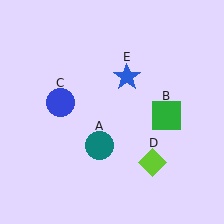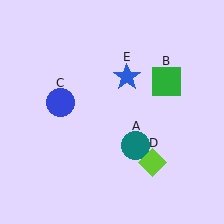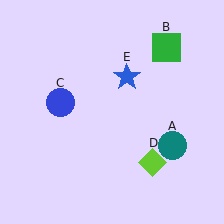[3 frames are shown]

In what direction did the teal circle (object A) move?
The teal circle (object A) moved right.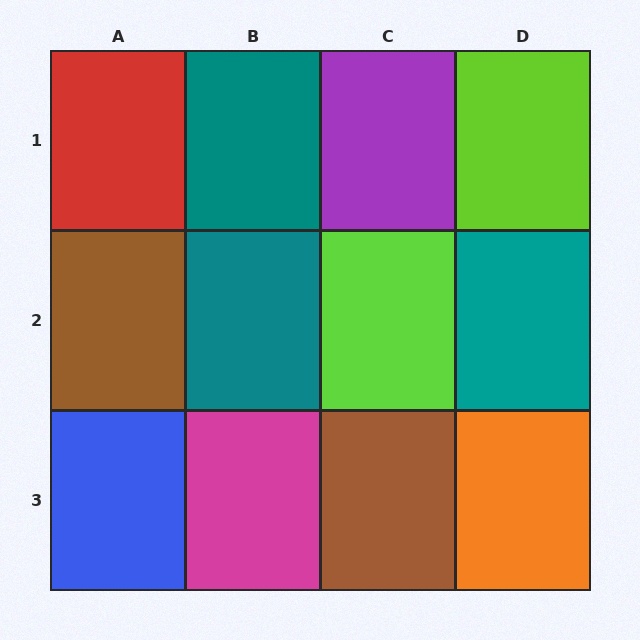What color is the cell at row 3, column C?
Brown.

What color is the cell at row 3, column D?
Orange.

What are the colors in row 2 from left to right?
Brown, teal, lime, teal.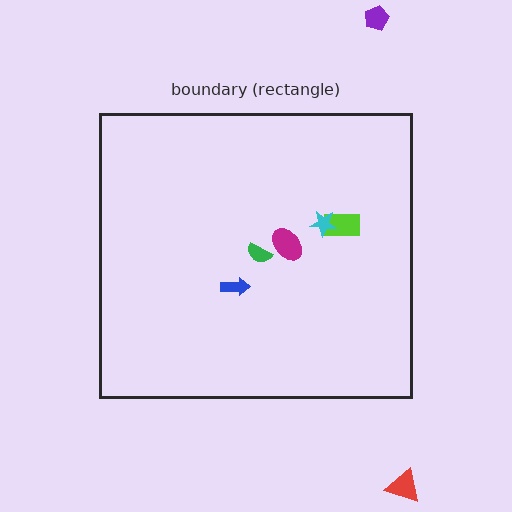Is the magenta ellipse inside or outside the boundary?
Inside.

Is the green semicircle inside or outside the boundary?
Inside.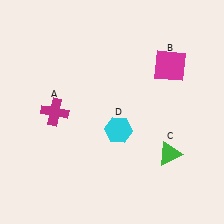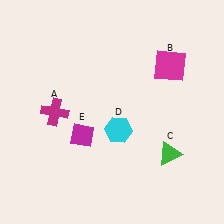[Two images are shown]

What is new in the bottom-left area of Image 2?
A magenta diamond (E) was added in the bottom-left area of Image 2.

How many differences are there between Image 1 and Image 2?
There is 1 difference between the two images.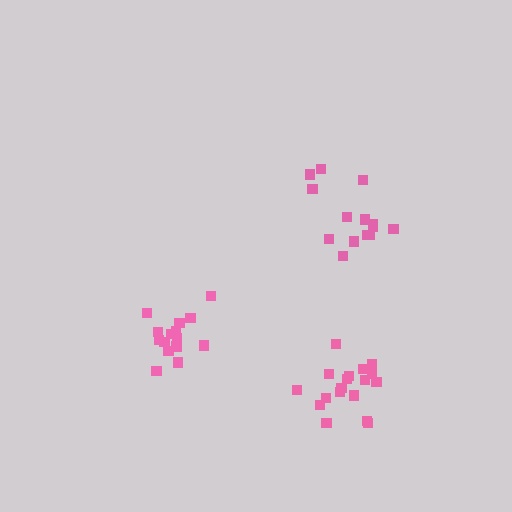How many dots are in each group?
Group 1: 14 dots, Group 2: 15 dots, Group 3: 18 dots (47 total).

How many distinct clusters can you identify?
There are 3 distinct clusters.